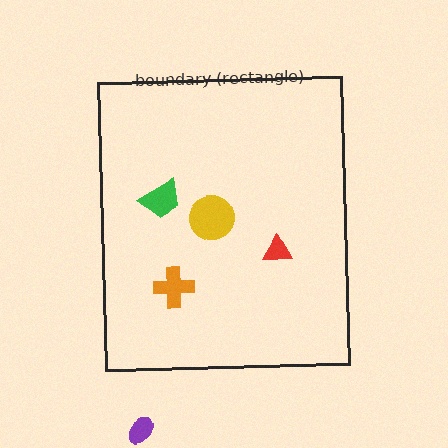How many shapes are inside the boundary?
4 inside, 1 outside.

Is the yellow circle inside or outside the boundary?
Inside.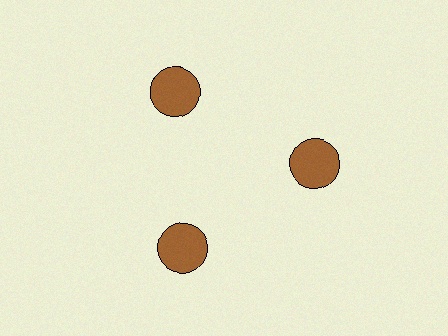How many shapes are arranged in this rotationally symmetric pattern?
There are 3 shapes, arranged in 3 groups of 1.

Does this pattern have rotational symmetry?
Yes, this pattern has 3-fold rotational symmetry. It looks the same after rotating 120 degrees around the center.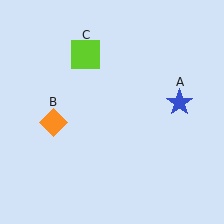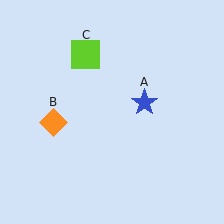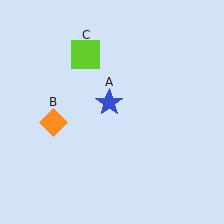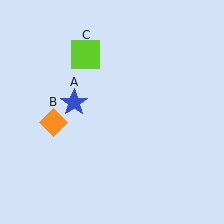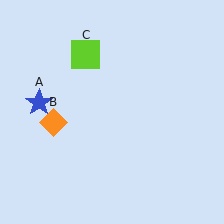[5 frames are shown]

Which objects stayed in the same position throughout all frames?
Orange diamond (object B) and lime square (object C) remained stationary.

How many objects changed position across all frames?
1 object changed position: blue star (object A).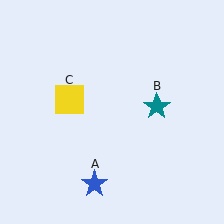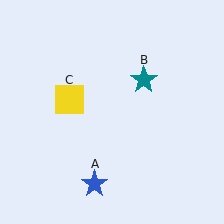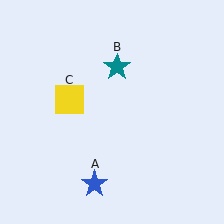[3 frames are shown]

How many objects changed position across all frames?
1 object changed position: teal star (object B).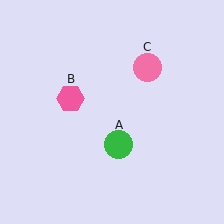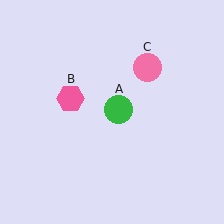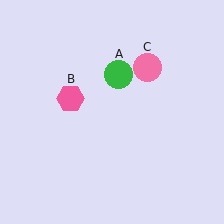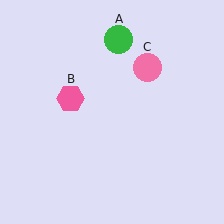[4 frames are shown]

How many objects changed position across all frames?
1 object changed position: green circle (object A).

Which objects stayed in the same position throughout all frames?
Pink hexagon (object B) and pink circle (object C) remained stationary.